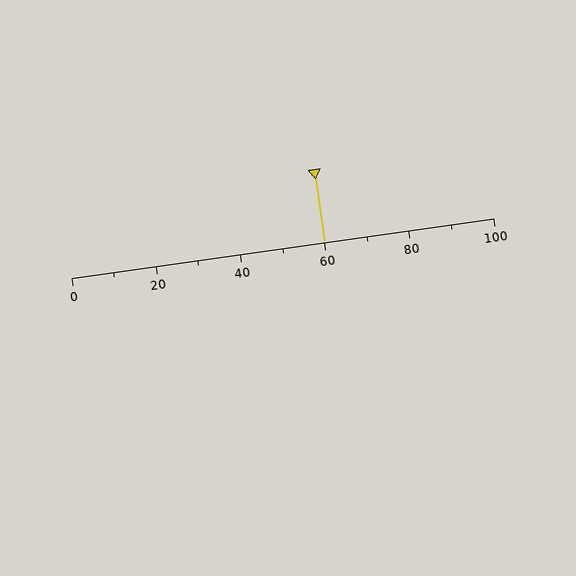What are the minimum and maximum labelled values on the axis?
The axis runs from 0 to 100.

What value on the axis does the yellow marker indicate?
The marker indicates approximately 60.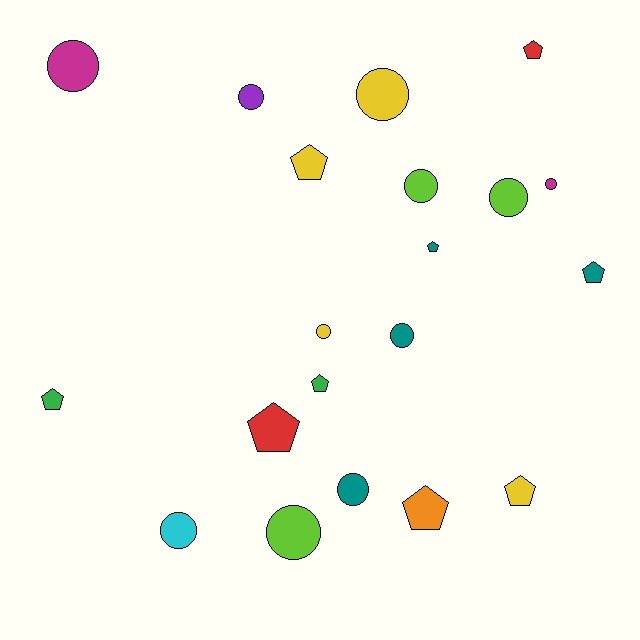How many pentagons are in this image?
There are 9 pentagons.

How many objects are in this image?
There are 20 objects.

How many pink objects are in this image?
There are no pink objects.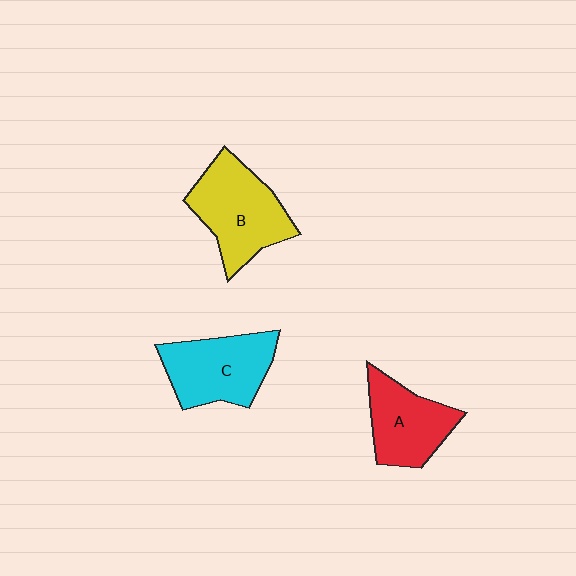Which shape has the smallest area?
Shape A (red).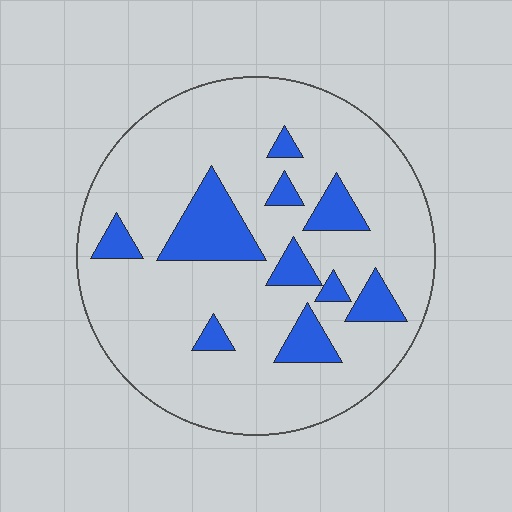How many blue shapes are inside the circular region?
10.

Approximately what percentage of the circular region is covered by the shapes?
Approximately 15%.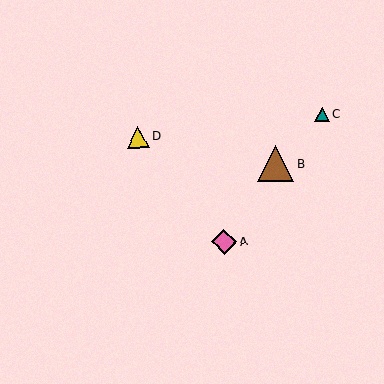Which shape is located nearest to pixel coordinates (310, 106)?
The teal triangle (labeled C) at (322, 114) is nearest to that location.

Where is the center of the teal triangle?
The center of the teal triangle is at (322, 114).